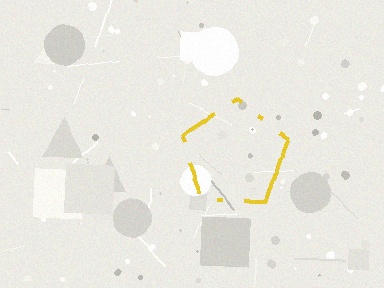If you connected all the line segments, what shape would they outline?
They would outline a pentagon.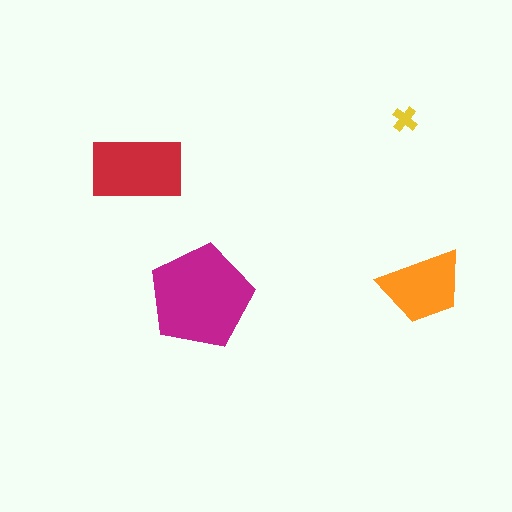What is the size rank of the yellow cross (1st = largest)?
4th.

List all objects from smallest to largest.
The yellow cross, the orange trapezoid, the red rectangle, the magenta pentagon.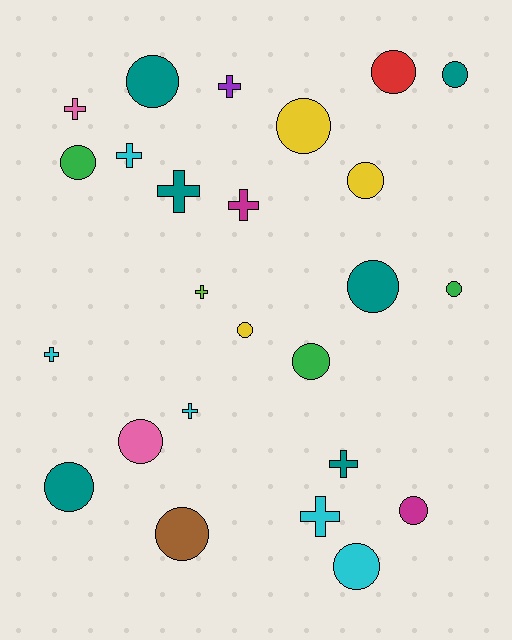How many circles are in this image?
There are 15 circles.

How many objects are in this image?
There are 25 objects.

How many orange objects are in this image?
There are no orange objects.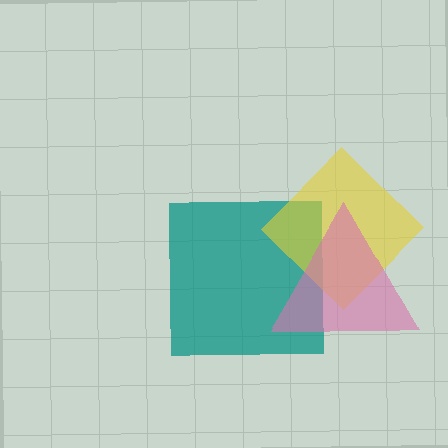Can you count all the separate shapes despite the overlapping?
Yes, there are 3 separate shapes.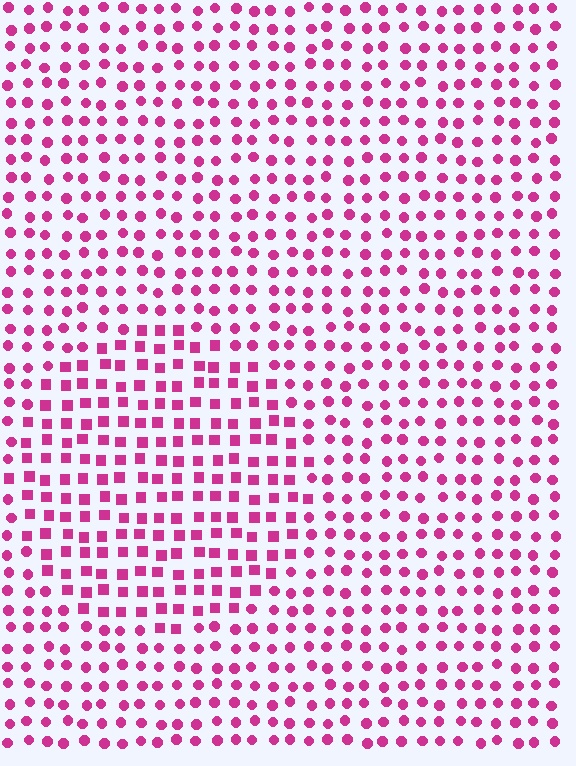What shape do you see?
I see a circle.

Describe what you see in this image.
The image is filled with small magenta elements arranged in a uniform grid. A circle-shaped region contains squares, while the surrounding area contains circles. The boundary is defined purely by the change in element shape.